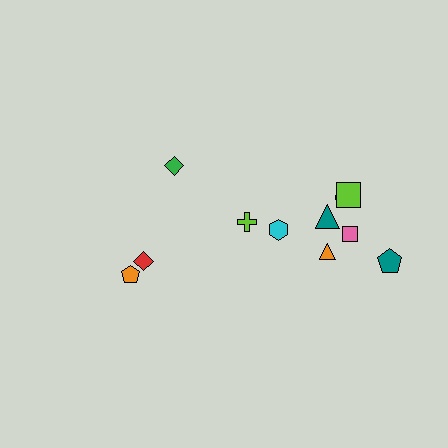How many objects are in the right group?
There are 8 objects.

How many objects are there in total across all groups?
There are 11 objects.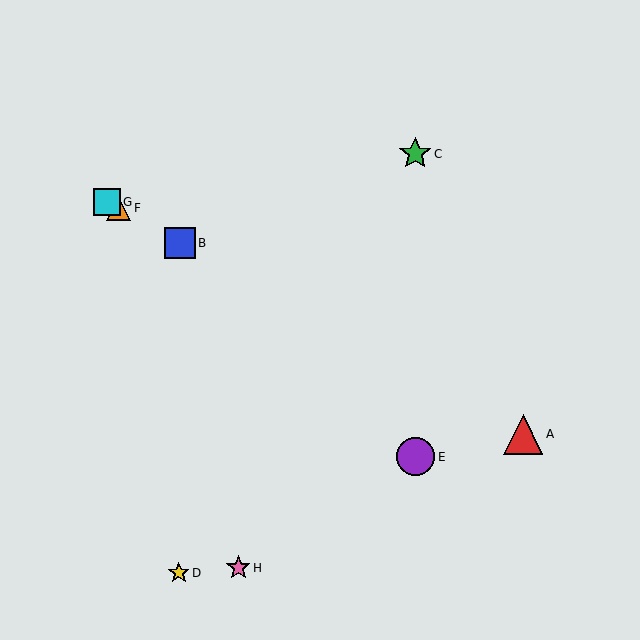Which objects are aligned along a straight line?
Objects A, B, F, G are aligned along a straight line.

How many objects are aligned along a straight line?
4 objects (A, B, F, G) are aligned along a straight line.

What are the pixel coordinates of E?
Object E is at (416, 457).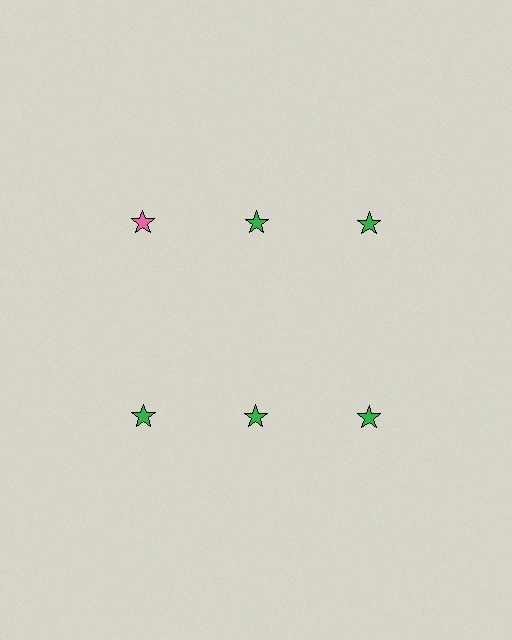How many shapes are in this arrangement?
There are 6 shapes arranged in a grid pattern.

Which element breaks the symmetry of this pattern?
The pink star in the top row, leftmost column breaks the symmetry. All other shapes are green stars.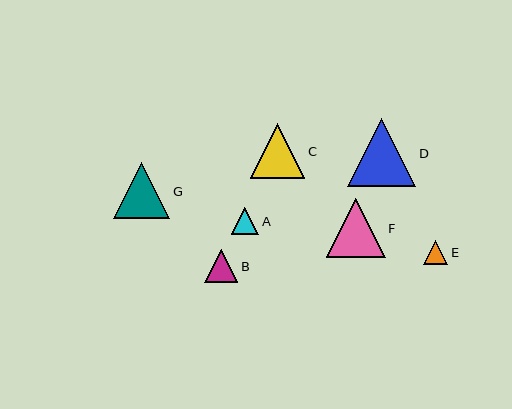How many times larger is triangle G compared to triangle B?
Triangle G is approximately 1.7 times the size of triangle B.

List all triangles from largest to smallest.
From largest to smallest: D, F, G, C, B, A, E.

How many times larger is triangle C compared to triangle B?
Triangle C is approximately 1.7 times the size of triangle B.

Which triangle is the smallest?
Triangle E is the smallest with a size of approximately 24 pixels.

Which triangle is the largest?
Triangle D is the largest with a size of approximately 69 pixels.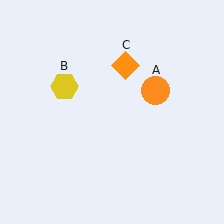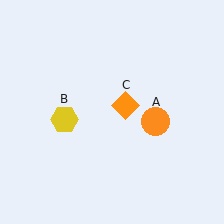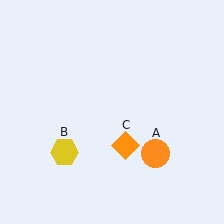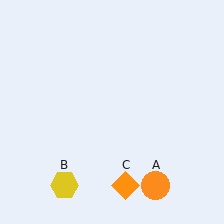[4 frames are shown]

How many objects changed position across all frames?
3 objects changed position: orange circle (object A), yellow hexagon (object B), orange diamond (object C).